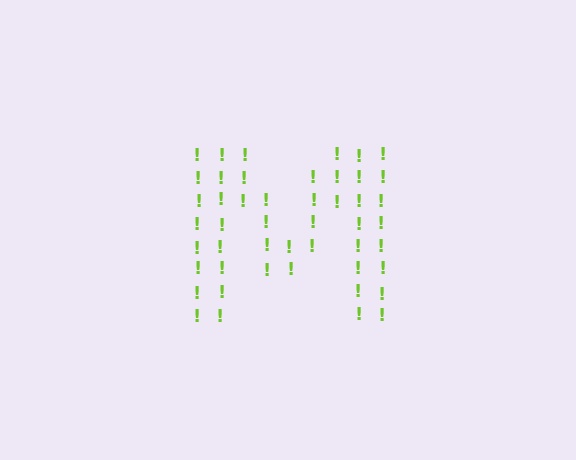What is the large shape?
The large shape is the letter M.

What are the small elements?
The small elements are exclamation marks.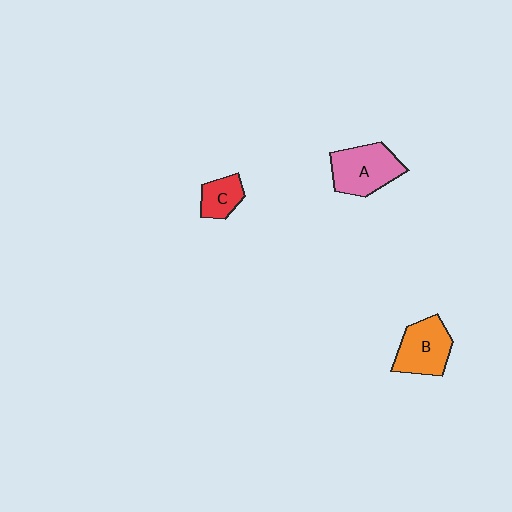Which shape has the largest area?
Shape A (pink).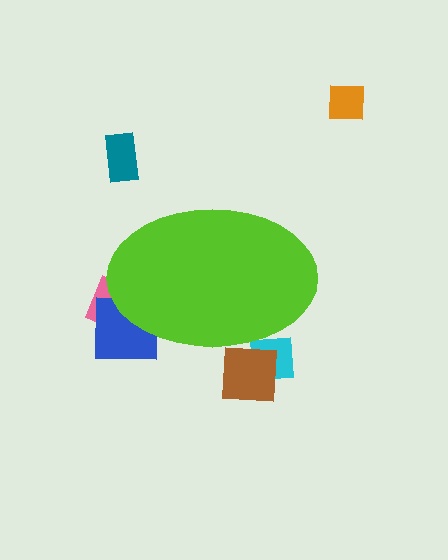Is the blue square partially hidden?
Yes, the blue square is partially hidden behind the lime ellipse.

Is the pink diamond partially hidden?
Yes, the pink diamond is partially hidden behind the lime ellipse.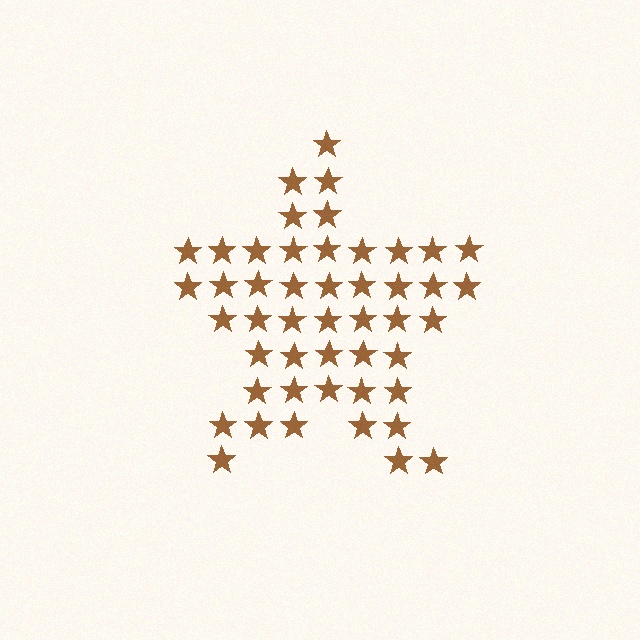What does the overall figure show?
The overall figure shows a star.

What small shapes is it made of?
It is made of small stars.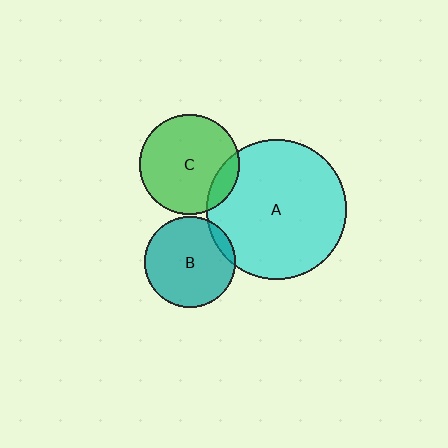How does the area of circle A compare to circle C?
Approximately 1.9 times.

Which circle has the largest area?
Circle A (cyan).